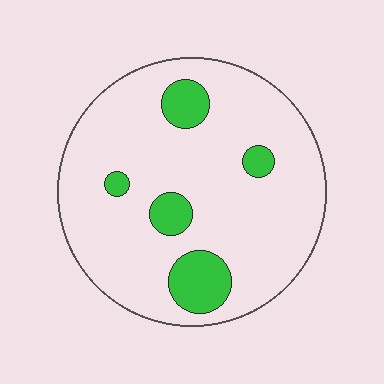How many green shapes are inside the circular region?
5.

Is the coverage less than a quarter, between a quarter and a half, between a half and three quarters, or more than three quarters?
Less than a quarter.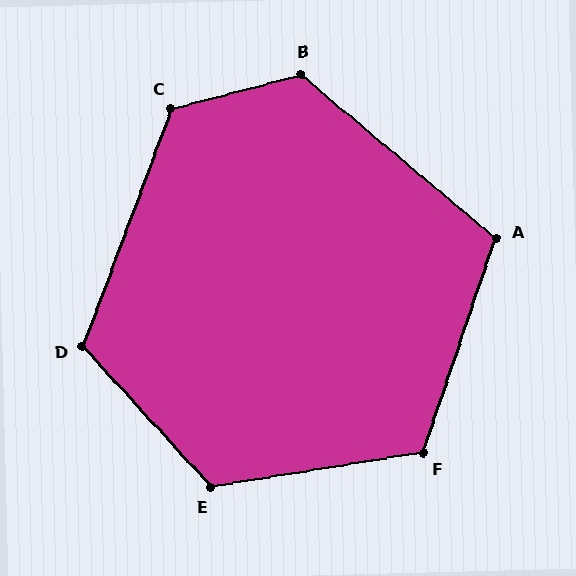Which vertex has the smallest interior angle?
A, at approximately 112 degrees.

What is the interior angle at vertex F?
Approximately 118 degrees (obtuse).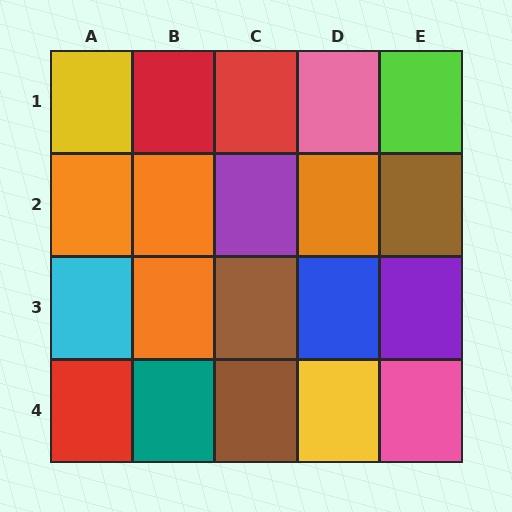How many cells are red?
3 cells are red.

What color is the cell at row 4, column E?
Pink.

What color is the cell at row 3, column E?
Purple.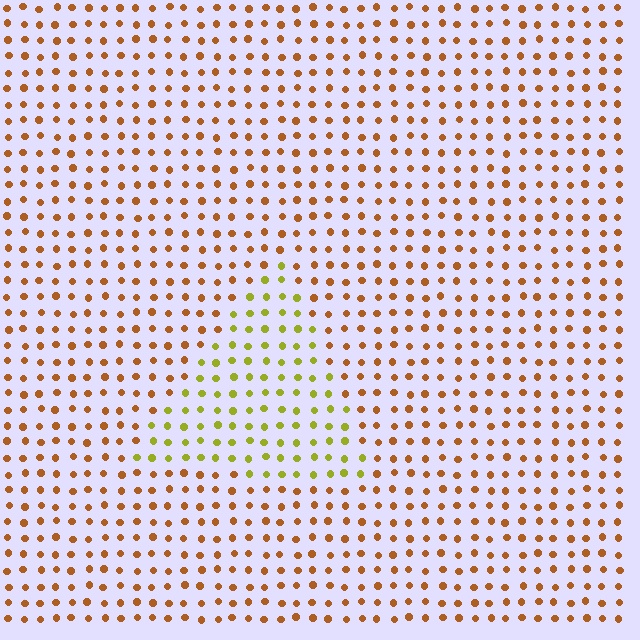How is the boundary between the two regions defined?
The boundary is defined purely by a slight shift in hue (about 44 degrees). Spacing, size, and orientation are identical on both sides.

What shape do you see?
I see a triangle.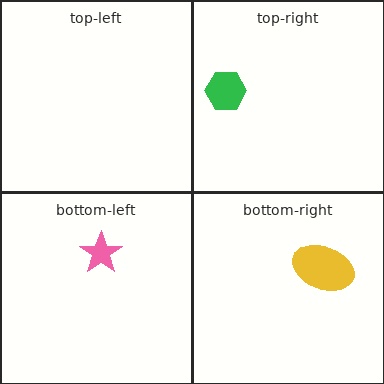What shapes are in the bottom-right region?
The yellow ellipse.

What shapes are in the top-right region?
The green hexagon.